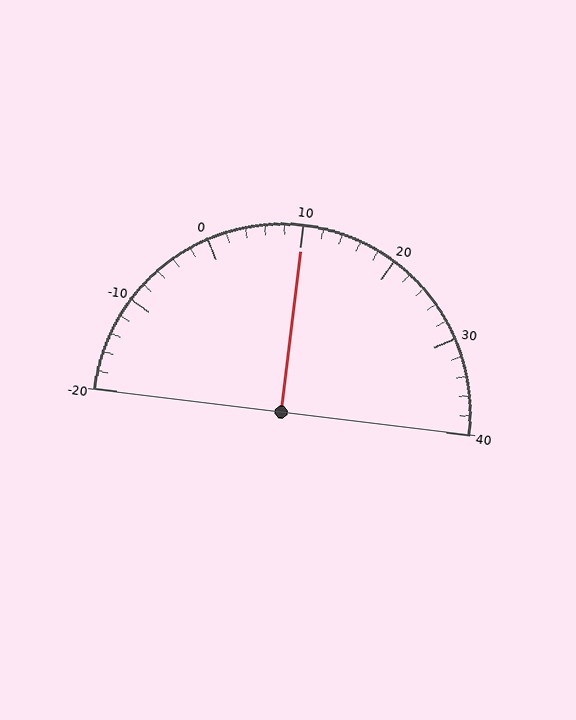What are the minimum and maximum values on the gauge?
The gauge ranges from -20 to 40.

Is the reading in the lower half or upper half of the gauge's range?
The reading is in the upper half of the range (-20 to 40).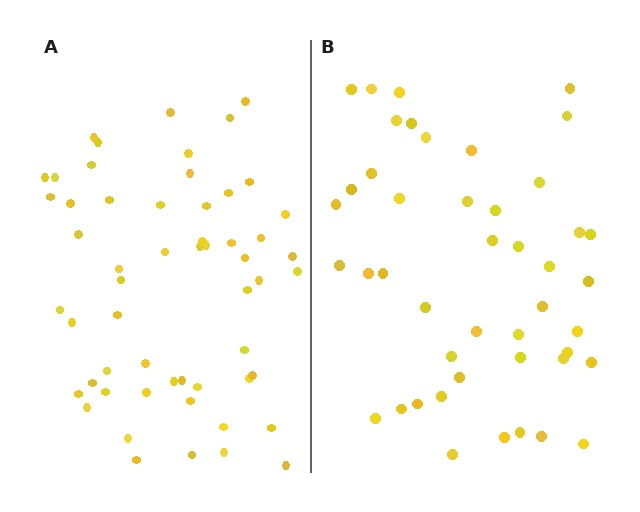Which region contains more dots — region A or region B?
Region A (the left region) has more dots.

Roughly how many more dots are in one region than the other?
Region A has roughly 12 or so more dots than region B.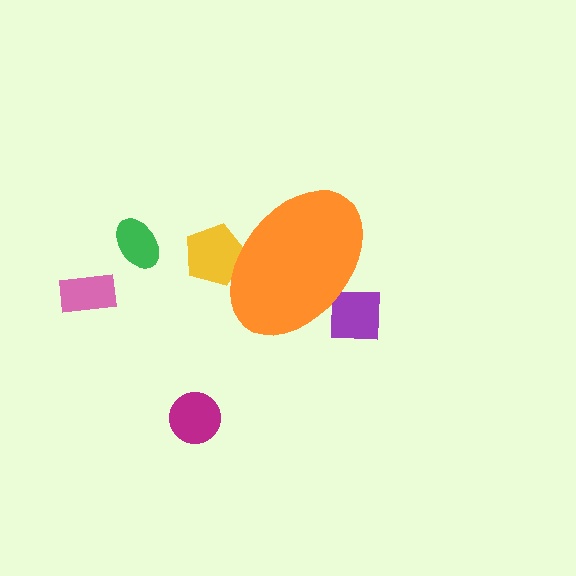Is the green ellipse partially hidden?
No, the green ellipse is fully visible.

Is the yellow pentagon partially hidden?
Yes, the yellow pentagon is partially hidden behind the orange ellipse.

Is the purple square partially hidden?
Yes, the purple square is partially hidden behind the orange ellipse.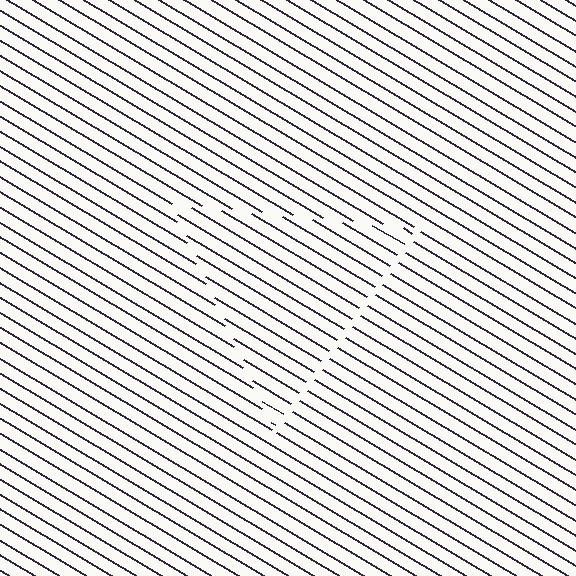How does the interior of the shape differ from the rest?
The interior of the shape contains the same grating, shifted by half a period — the contour is defined by the phase discontinuity where line-ends from the inner and outer gratings abut.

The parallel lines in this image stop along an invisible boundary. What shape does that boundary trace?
An illusory triangle. The interior of the shape contains the same grating, shifted by half a period — the contour is defined by the phase discontinuity where line-ends from the inner and outer gratings abut.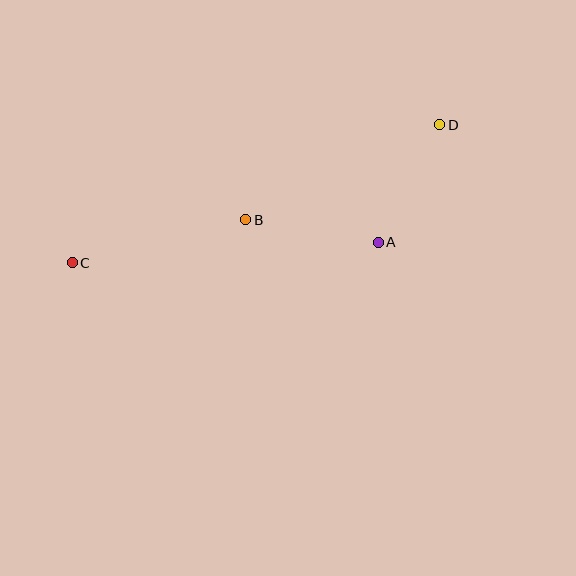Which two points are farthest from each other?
Points C and D are farthest from each other.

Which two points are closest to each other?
Points A and D are closest to each other.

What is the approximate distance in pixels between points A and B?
The distance between A and B is approximately 134 pixels.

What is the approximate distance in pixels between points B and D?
The distance between B and D is approximately 216 pixels.